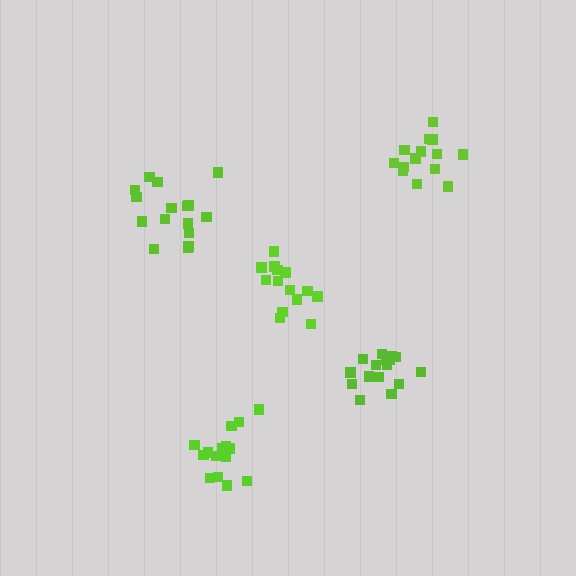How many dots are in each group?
Group 1: 16 dots, Group 2: 14 dots, Group 3: 16 dots, Group 4: 15 dots, Group 5: 14 dots (75 total).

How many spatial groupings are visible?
There are 5 spatial groupings.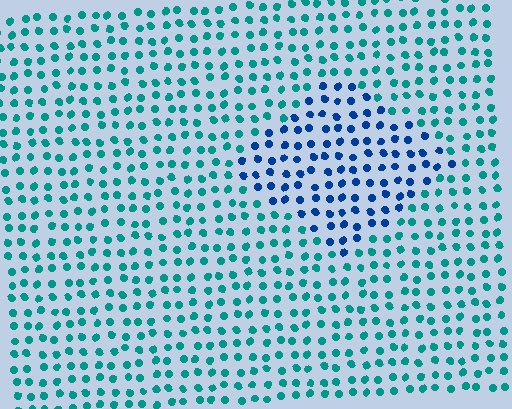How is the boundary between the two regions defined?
The boundary is defined purely by a slight shift in hue (about 42 degrees). Spacing, size, and orientation are identical on both sides.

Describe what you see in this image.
The image is filled with small teal elements in a uniform arrangement. A diamond-shaped region is visible where the elements are tinted to a slightly different hue, forming a subtle color boundary.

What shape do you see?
I see a diamond.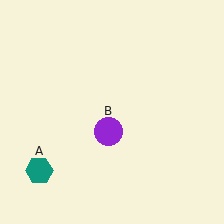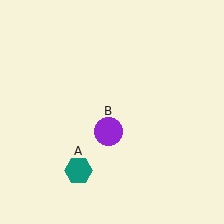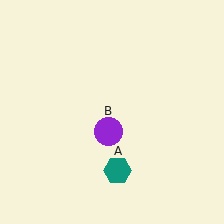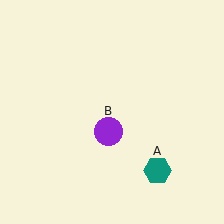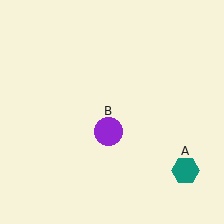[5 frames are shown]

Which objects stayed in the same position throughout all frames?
Purple circle (object B) remained stationary.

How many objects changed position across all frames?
1 object changed position: teal hexagon (object A).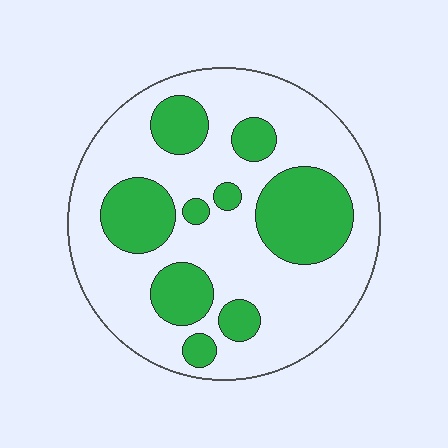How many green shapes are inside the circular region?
9.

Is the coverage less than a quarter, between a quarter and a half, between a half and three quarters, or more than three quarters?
Between a quarter and a half.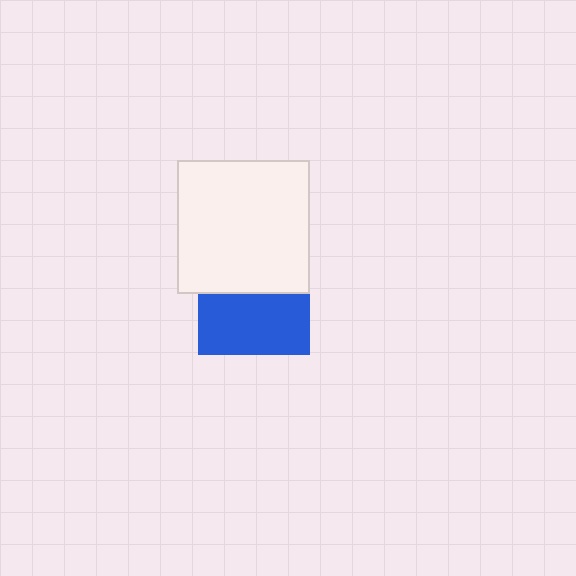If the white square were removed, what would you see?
You would see the complete blue square.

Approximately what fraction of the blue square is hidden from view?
Roughly 45% of the blue square is hidden behind the white square.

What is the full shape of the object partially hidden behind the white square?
The partially hidden object is a blue square.